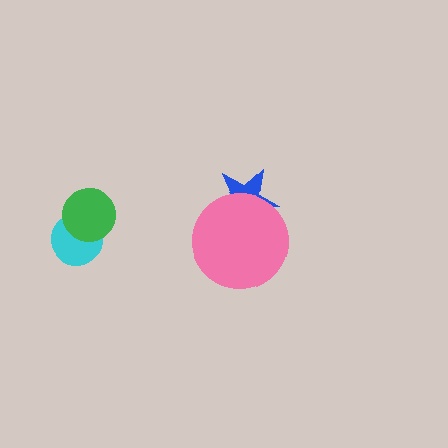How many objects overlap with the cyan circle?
1 object overlaps with the cyan circle.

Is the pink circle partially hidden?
No, no other shape covers it.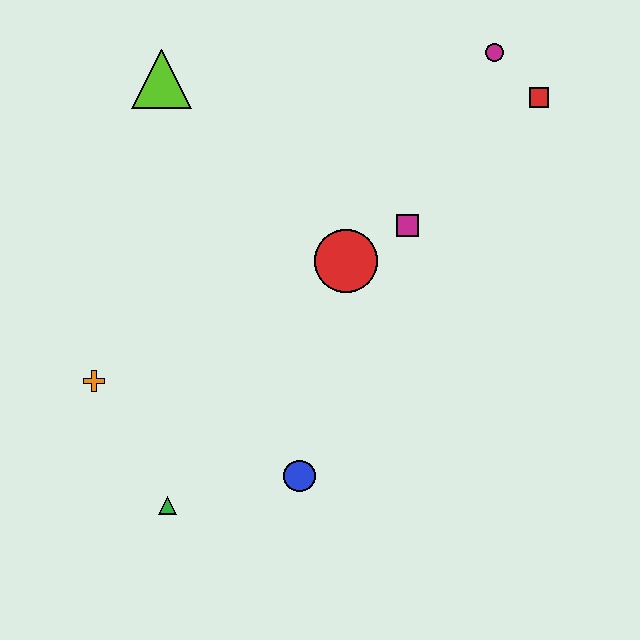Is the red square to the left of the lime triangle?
No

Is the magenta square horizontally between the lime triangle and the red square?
Yes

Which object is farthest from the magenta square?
The green triangle is farthest from the magenta square.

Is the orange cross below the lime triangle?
Yes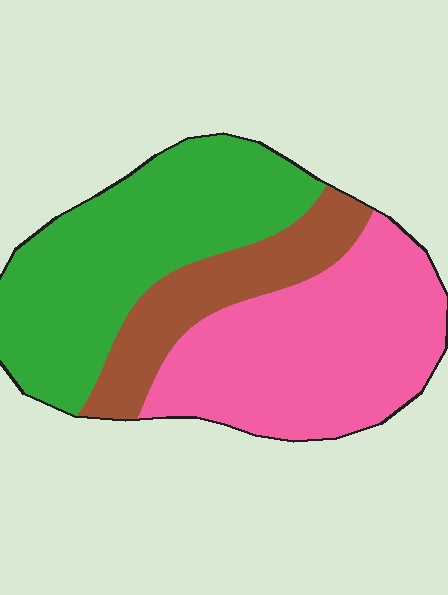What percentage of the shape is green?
Green takes up about two fifths (2/5) of the shape.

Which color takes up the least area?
Brown, at roughly 20%.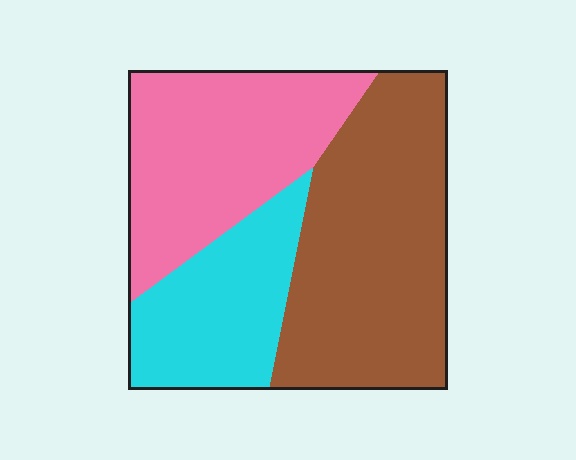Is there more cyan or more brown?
Brown.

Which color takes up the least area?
Cyan, at roughly 25%.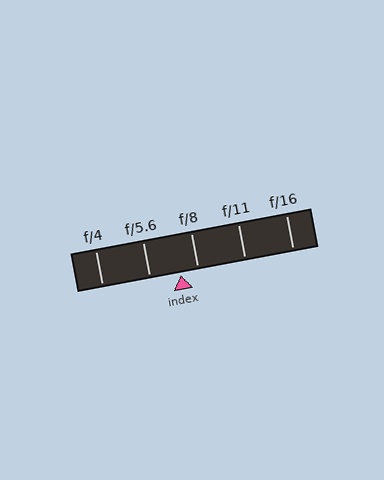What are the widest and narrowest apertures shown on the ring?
The widest aperture shown is f/4 and the narrowest is f/16.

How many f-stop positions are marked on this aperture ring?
There are 5 f-stop positions marked.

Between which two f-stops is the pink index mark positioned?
The index mark is between f/5.6 and f/8.